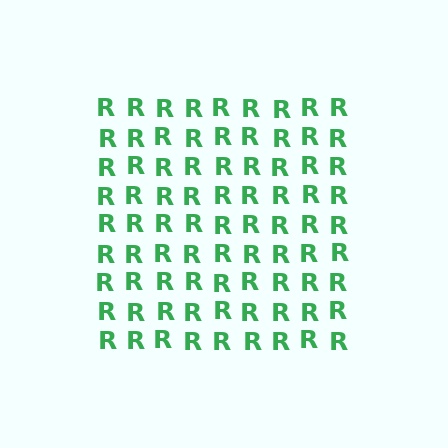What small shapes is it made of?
It is made of small letter R's.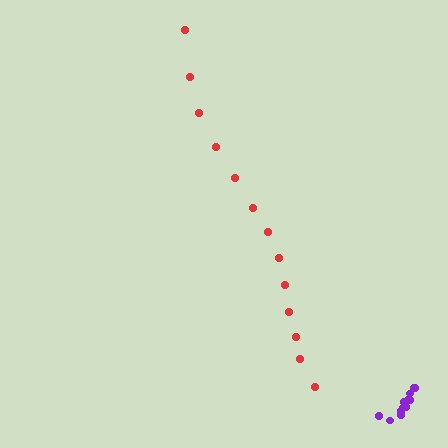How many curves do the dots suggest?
There are 2 distinct paths.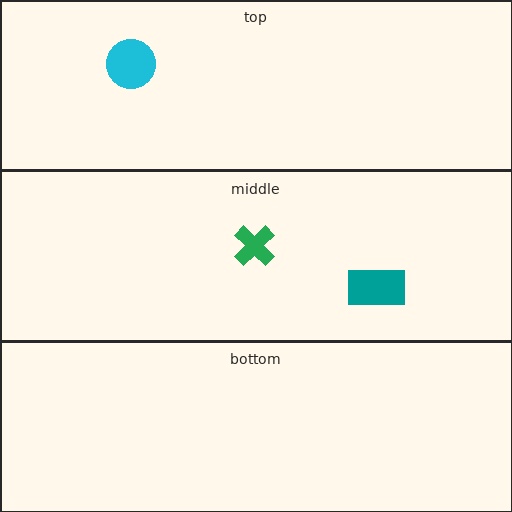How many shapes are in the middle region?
2.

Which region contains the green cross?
The middle region.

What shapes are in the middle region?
The teal rectangle, the green cross.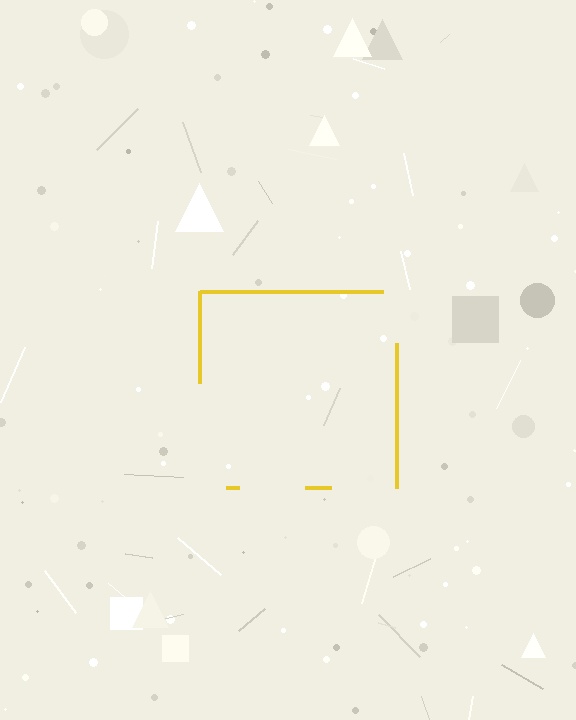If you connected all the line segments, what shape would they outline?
They would outline a square.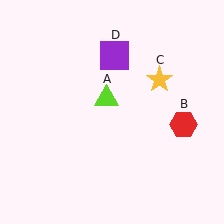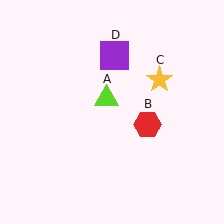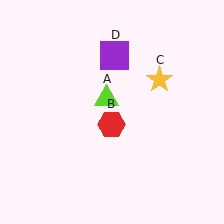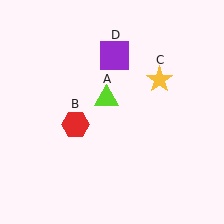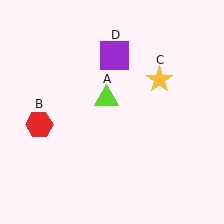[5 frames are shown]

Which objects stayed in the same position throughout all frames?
Lime triangle (object A) and yellow star (object C) and purple square (object D) remained stationary.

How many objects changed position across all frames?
1 object changed position: red hexagon (object B).